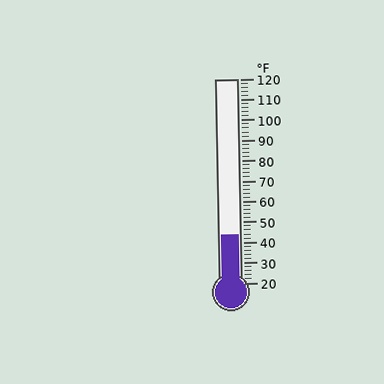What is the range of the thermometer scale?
The thermometer scale ranges from 20°F to 120°F.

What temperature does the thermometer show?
The thermometer shows approximately 44°F.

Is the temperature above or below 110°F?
The temperature is below 110°F.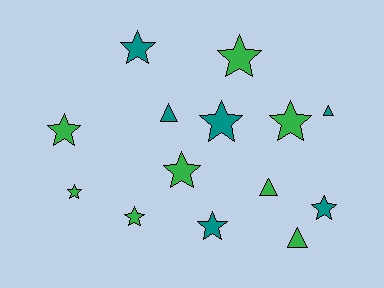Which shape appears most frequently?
Star, with 10 objects.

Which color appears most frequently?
Green, with 8 objects.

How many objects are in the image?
There are 14 objects.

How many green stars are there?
There are 6 green stars.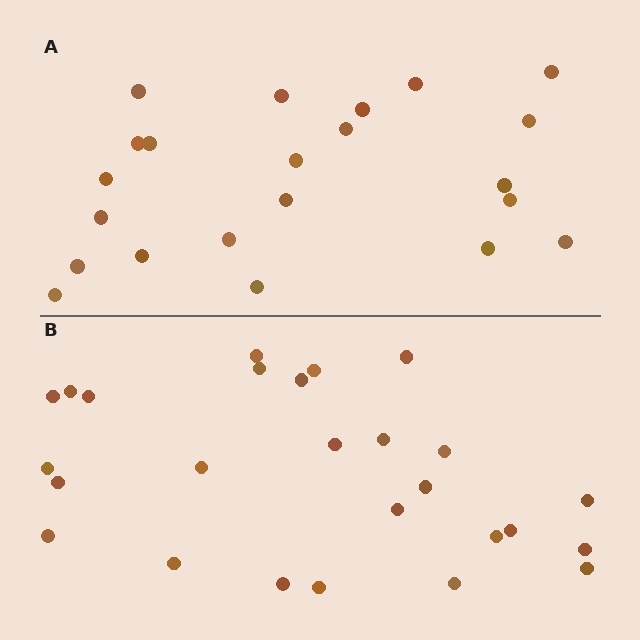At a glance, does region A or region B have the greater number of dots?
Region B (the bottom region) has more dots.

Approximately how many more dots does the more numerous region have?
Region B has about 4 more dots than region A.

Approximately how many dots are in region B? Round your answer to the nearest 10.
About 30 dots. (The exact count is 26, which rounds to 30.)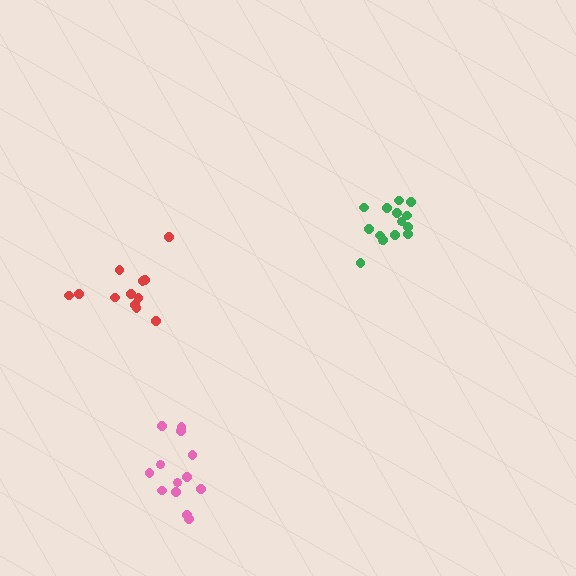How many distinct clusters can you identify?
There are 3 distinct clusters.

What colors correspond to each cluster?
The clusters are colored: red, green, pink.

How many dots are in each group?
Group 1: 12 dots, Group 2: 15 dots, Group 3: 13 dots (40 total).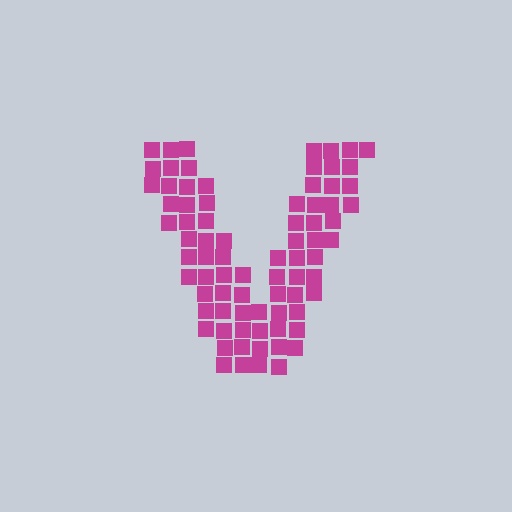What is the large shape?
The large shape is the letter V.